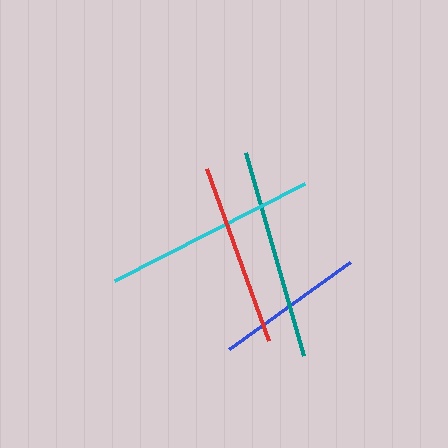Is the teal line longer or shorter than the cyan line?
The cyan line is longer than the teal line.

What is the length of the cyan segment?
The cyan segment is approximately 213 pixels long.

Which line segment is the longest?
The cyan line is the longest at approximately 213 pixels.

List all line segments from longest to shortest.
From longest to shortest: cyan, teal, red, blue.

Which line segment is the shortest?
The blue line is the shortest at approximately 149 pixels.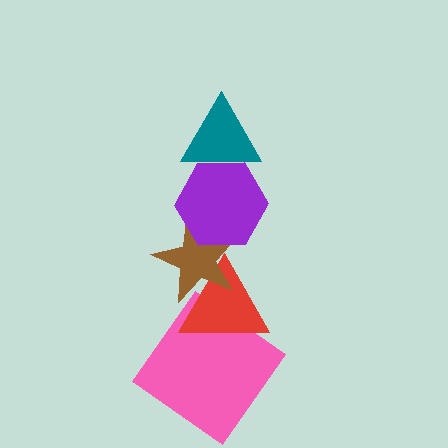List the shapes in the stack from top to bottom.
From top to bottom: the teal triangle, the purple hexagon, the brown star, the red triangle, the pink diamond.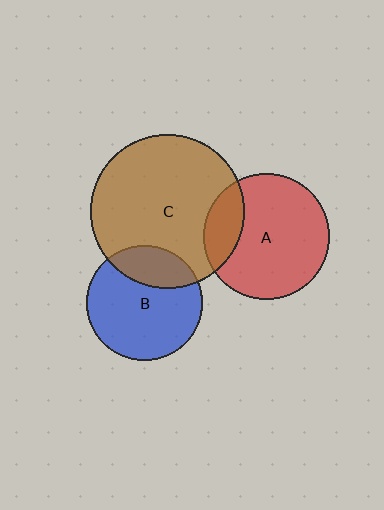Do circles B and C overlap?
Yes.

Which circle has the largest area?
Circle C (brown).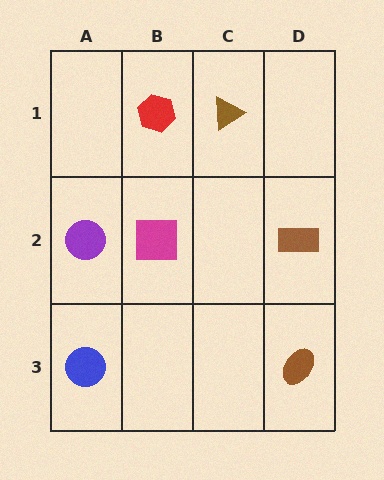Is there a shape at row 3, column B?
No, that cell is empty.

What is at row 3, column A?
A blue circle.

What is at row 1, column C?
A brown triangle.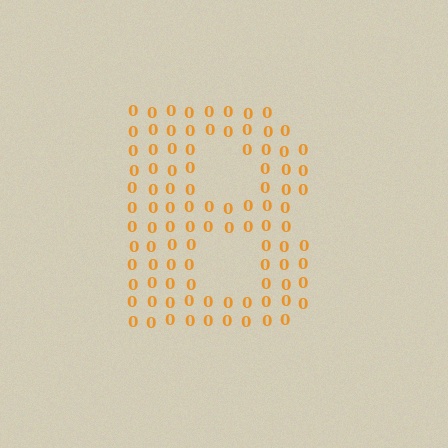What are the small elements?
The small elements are digit 0's.